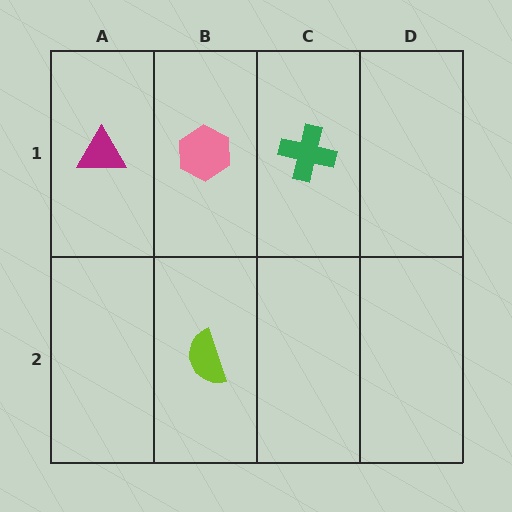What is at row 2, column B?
A lime semicircle.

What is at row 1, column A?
A magenta triangle.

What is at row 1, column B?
A pink hexagon.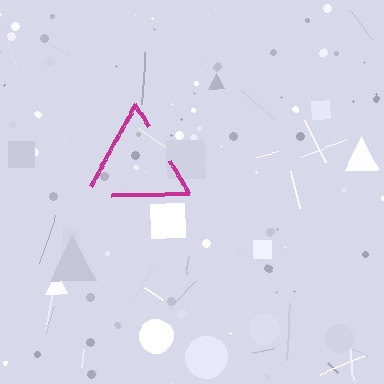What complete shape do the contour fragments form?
The contour fragments form a triangle.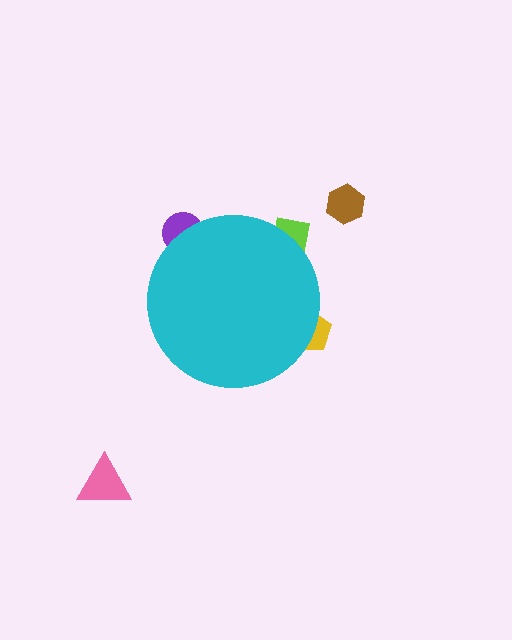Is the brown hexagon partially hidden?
No, the brown hexagon is fully visible.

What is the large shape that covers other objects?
A cyan circle.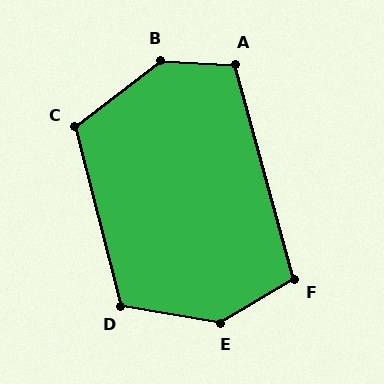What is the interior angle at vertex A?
Approximately 108 degrees (obtuse).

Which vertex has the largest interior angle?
B, at approximately 140 degrees.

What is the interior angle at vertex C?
Approximately 113 degrees (obtuse).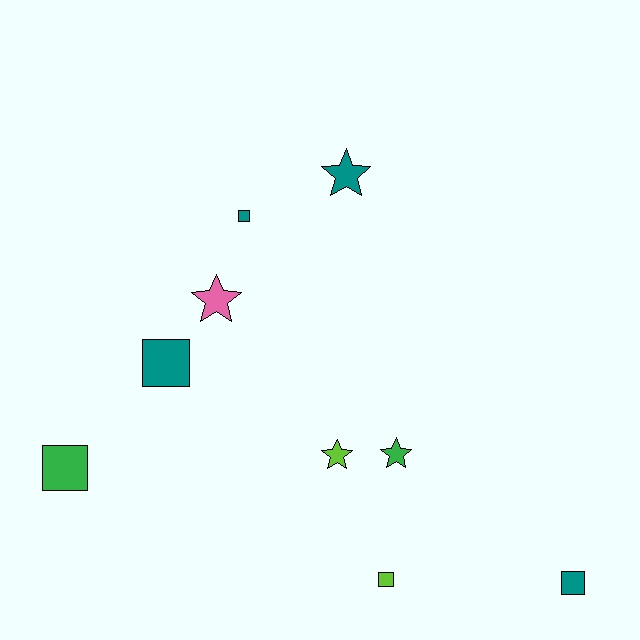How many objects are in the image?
There are 9 objects.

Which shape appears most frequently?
Square, with 5 objects.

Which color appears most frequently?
Teal, with 4 objects.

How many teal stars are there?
There is 1 teal star.